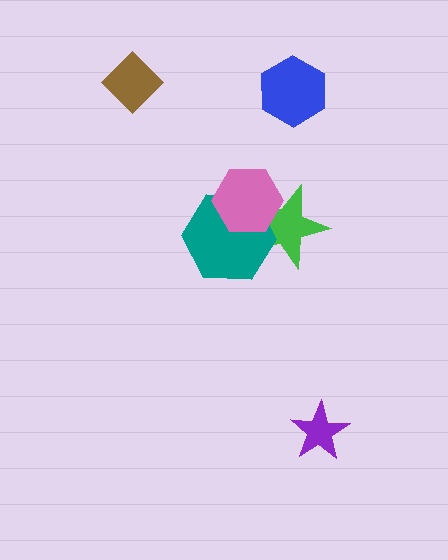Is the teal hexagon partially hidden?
Yes, it is partially covered by another shape.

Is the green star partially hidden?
Yes, it is partially covered by another shape.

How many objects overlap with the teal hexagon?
2 objects overlap with the teal hexagon.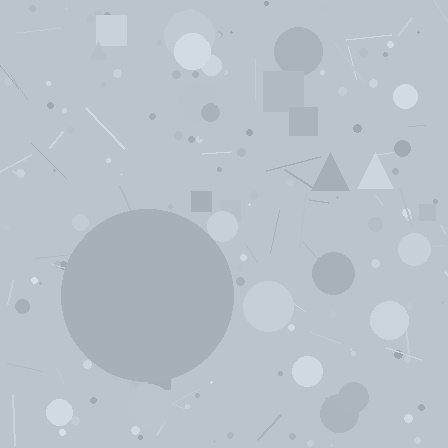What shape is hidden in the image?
A circle is hidden in the image.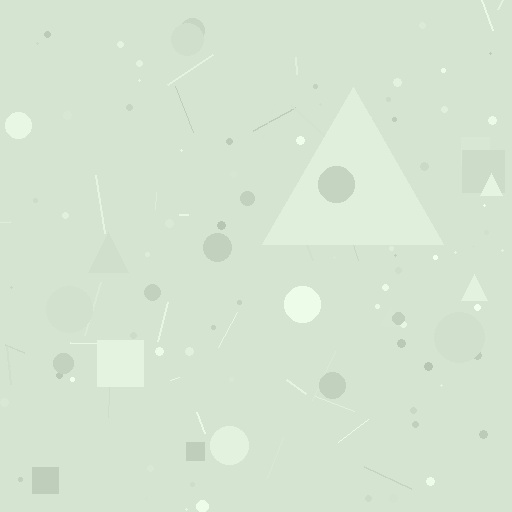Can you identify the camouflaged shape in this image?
The camouflaged shape is a triangle.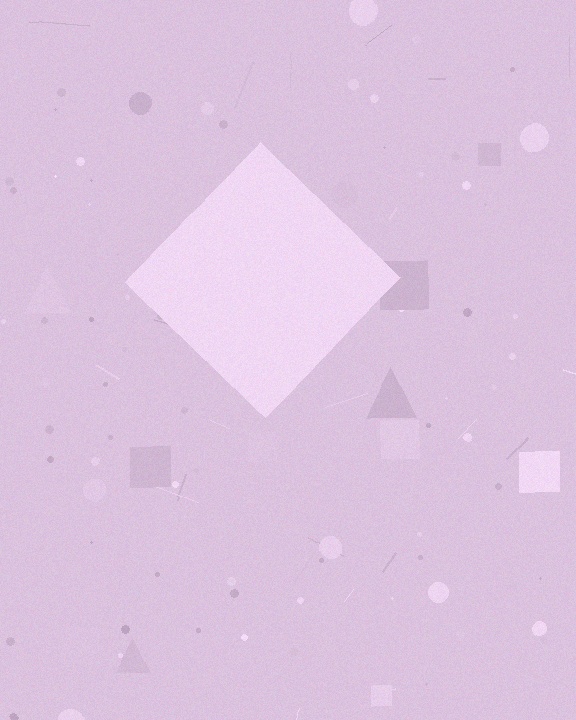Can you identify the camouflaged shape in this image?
The camouflaged shape is a diamond.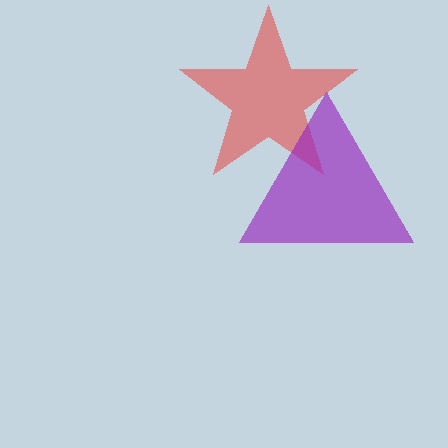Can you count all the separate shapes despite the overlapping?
Yes, there are 2 separate shapes.